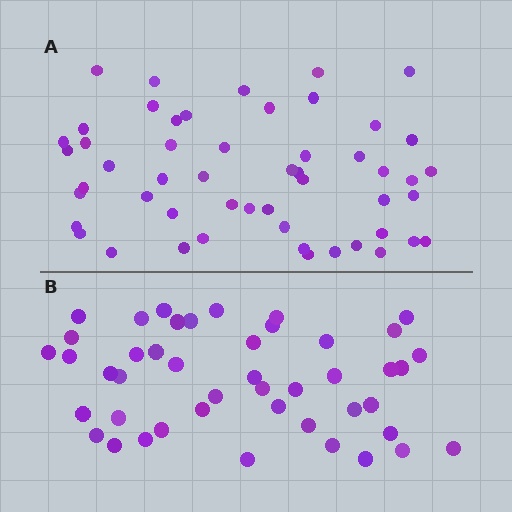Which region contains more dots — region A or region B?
Region A (the top region) has more dots.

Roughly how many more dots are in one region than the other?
Region A has roughly 8 or so more dots than region B.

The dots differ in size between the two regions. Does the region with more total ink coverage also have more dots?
No. Region B has more total ink coverage because its dots are larger, but region A actually contains more individual dots. Total area can be misleading — the number of items is what matters here.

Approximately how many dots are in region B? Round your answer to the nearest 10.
About 40 dots. (The exact count is 45, which rounds to 40.)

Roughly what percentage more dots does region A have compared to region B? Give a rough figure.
About 15% more.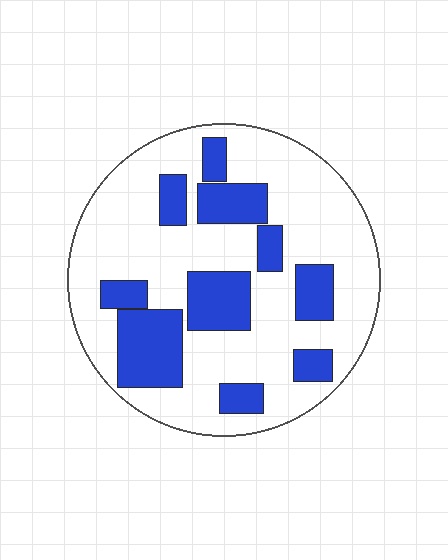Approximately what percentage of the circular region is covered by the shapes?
Approximately 30%.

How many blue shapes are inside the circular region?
10.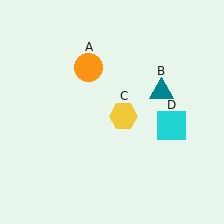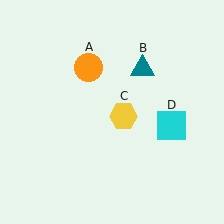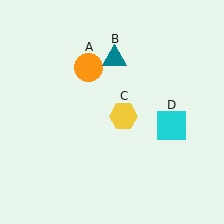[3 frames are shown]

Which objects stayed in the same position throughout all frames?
Orange circle (object A) and yellow hexagon (object C) and cyan square (object D) remained stationary.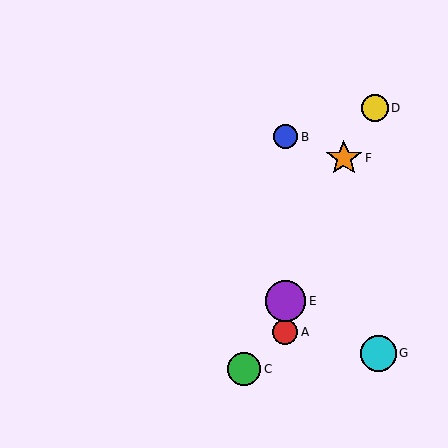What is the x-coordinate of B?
Object B is at x≈285.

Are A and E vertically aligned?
Yes, both are at x≈285.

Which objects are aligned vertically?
Objects A, B, E are aligned vertically.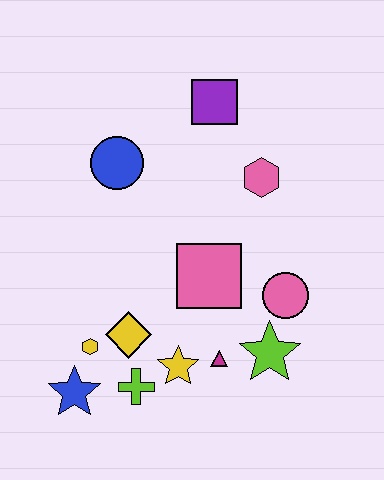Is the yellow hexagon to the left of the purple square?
Yes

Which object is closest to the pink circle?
The lime star is closest to the pink circle.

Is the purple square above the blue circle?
Yes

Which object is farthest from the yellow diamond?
The purple square is farthest from the yellow diamond.